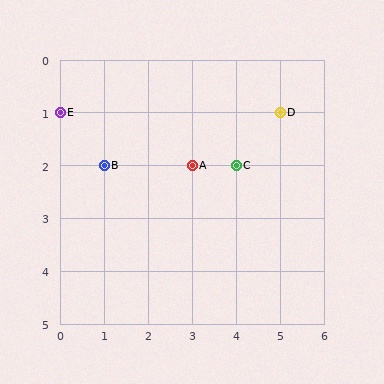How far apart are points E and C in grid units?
Points E and C are 4 columns and 1 row apart (about 4.1 grid units diagonally).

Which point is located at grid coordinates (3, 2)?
Point A is at (3, 2).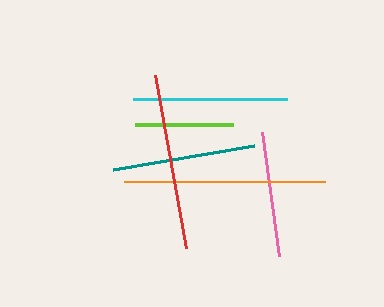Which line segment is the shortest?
The lime line is the shortest at approximately 98 pixels.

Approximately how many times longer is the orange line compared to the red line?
The orange line is approximately 1.1 times the length of the red line.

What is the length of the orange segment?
The orange segment is approximately 201 pixels long.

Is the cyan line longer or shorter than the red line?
The red line is longer than the cyan line.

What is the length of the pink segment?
The pink segment is approximately 124 pixels long.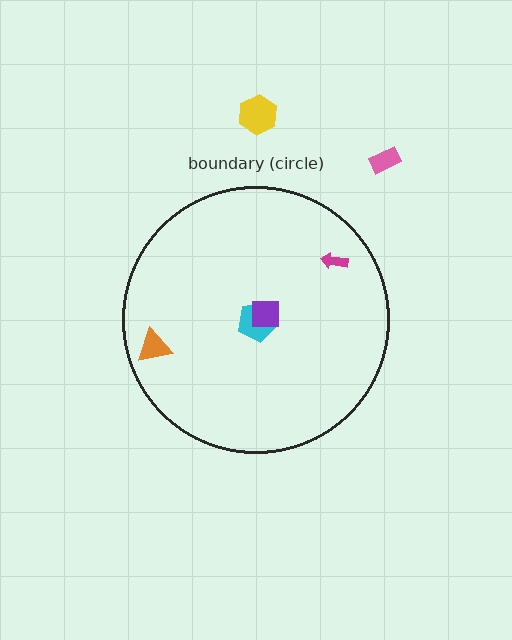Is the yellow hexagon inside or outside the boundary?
Outside.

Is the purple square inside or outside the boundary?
Inside.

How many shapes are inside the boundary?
4 inside, 2 outside.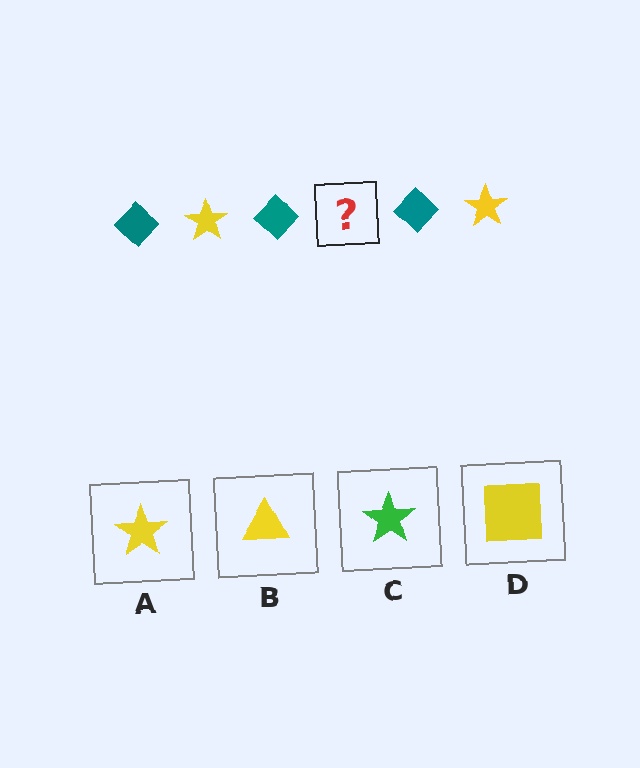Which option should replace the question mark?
Option A.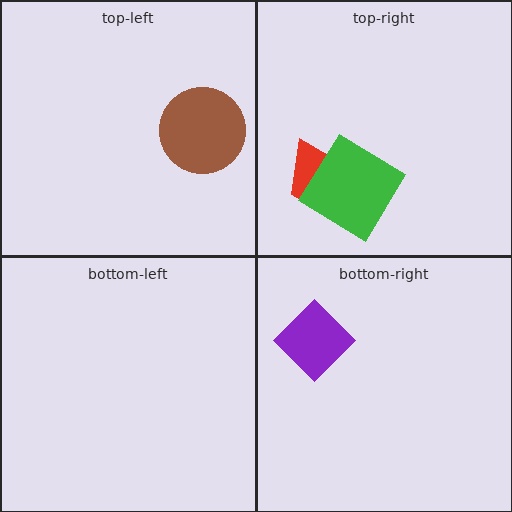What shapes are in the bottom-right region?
The purple diamond.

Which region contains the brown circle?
The top-left region.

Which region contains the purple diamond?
The bottom-right region.